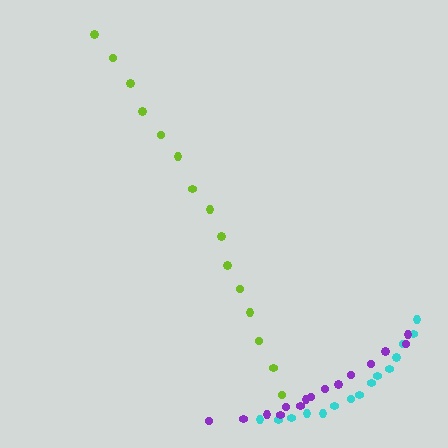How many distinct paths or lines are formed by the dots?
There are 3 distinct paths.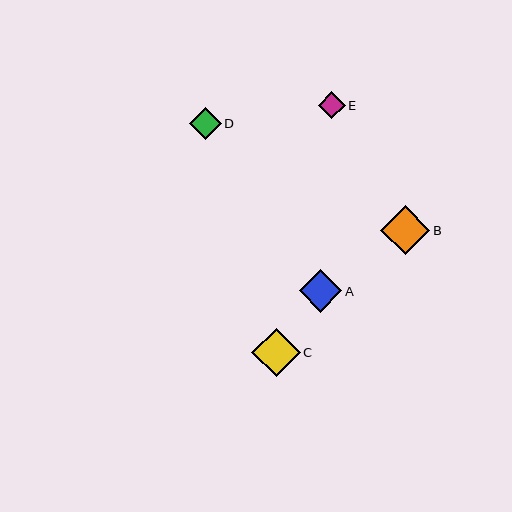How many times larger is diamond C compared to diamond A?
Diamond C is approximately 1.1 times the size of diamond A.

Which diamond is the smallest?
Diamond E is the smallest with a size of approximately 27 pixels.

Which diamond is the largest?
Diamond B is the largest with a size of approximately 49 pixels.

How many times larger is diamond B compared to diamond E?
Diamond B is approximately 1.8 times the size of diamond E.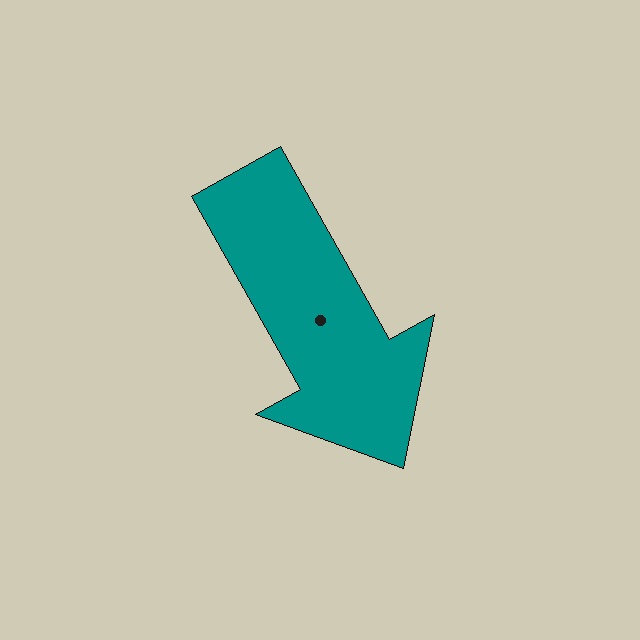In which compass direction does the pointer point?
Southeast.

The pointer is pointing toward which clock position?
Roughly 5 o'clock.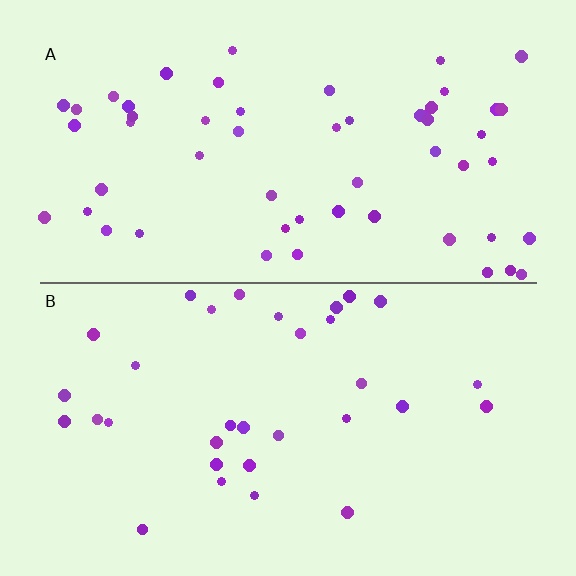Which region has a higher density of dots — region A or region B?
A (the top).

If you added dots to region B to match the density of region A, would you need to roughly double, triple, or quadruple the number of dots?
Approximately double.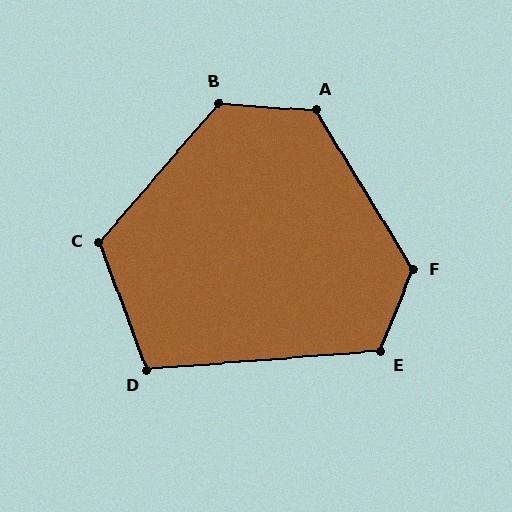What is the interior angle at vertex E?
Approximately 115 degrees (obtuse).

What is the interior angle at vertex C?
Approximately 119 degrees (obtuse).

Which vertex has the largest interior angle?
F, at approximately 127 degrees.